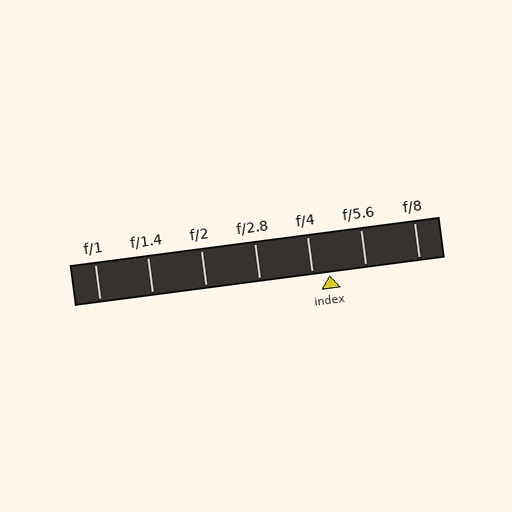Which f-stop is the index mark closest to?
The index mark is closest to f/4.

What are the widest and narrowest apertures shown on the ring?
The widest aperture shown is f/1 and the narrowest is f/8.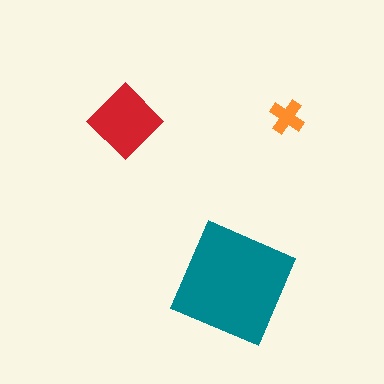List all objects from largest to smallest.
The teal square, the red diamond, the orange cross.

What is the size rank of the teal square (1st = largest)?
1st.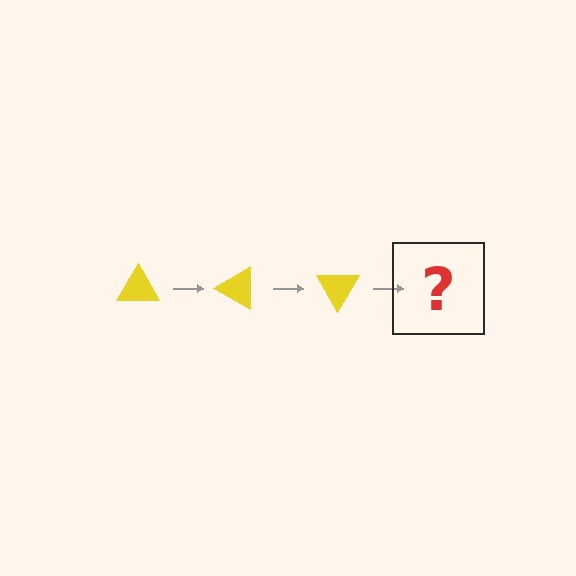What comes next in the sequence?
The next element should be a yellow triangle rotated 90 degrees.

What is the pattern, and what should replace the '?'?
The pattern is that the triangle rotates 30 degrees each step. The '?' should be a yellow triangle rotated 90 degrees.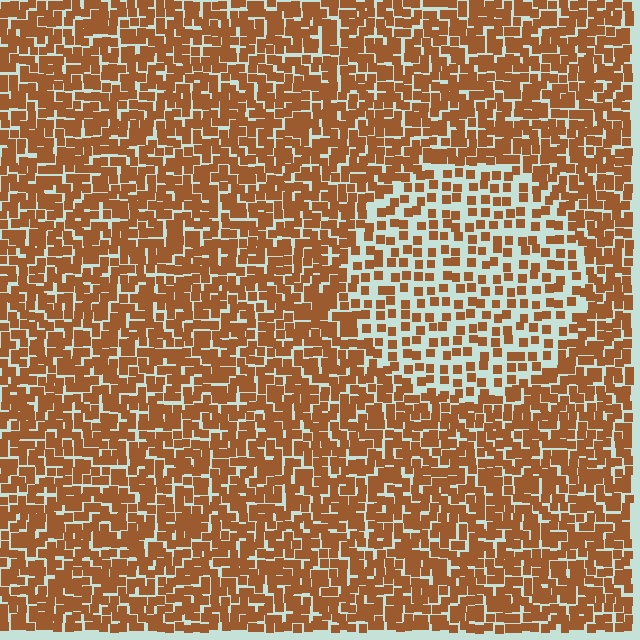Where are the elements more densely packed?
The elements are more densely packed outside the circle boundary.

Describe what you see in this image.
The image contains small brown elements arranged at two different densities. A circle-shaped region is visible where the elements are less densely packed than the surrounding area.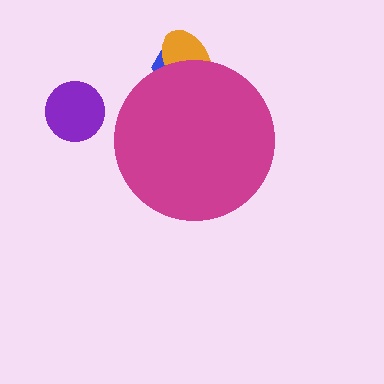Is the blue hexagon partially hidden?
Yes, the blue hexagon is partially hidden behind the magenta circle.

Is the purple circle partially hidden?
No, the purple circle is fully visible.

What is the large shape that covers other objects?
A magenta circle.